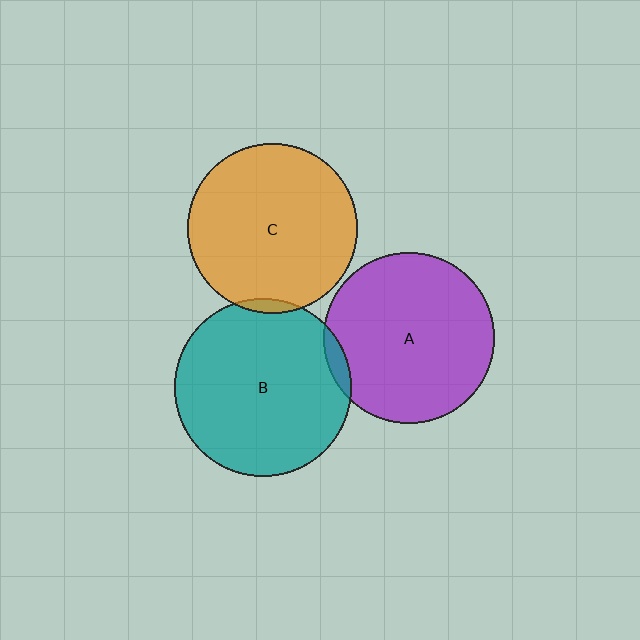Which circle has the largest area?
Circle B (teal).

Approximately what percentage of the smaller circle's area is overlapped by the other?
Approximately 5%.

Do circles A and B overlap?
Yes.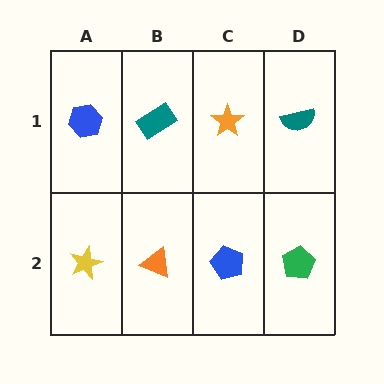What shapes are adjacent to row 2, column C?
An orange star (row 1, column C), an orange triangle (row 2, column B), a green pentagon (row 2, column D).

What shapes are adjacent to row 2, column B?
A teal rectangle (row 1, column B), a yellow star (row 2, column A), a blue pentagon (row 2, column C).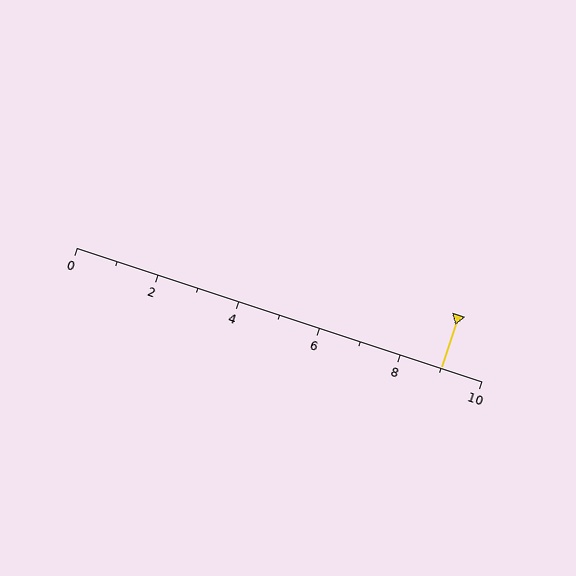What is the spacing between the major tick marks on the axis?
The major ticks are spaced 2 apart.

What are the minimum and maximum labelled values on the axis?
The axis runs from 0 to 10.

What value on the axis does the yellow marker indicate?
The marker indicates approximately 9.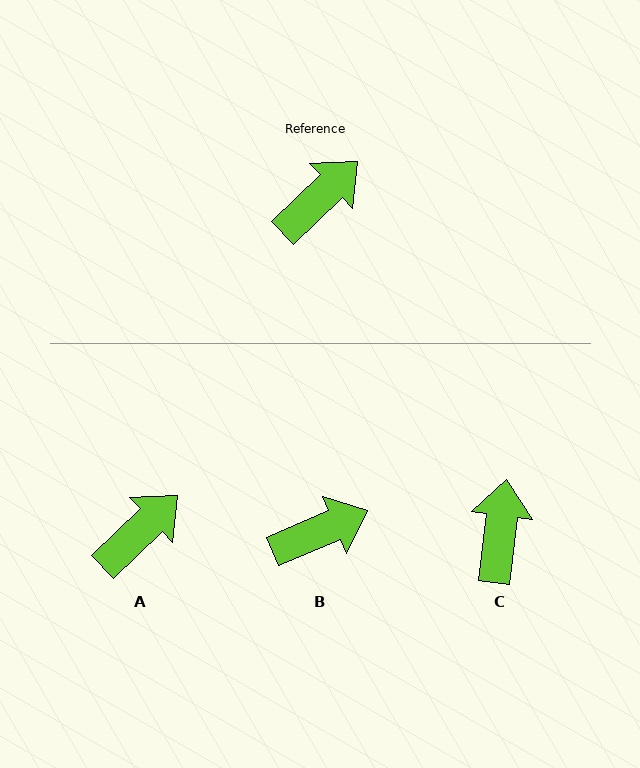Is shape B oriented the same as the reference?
No, it is off by about 21 degrees.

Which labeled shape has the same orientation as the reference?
A.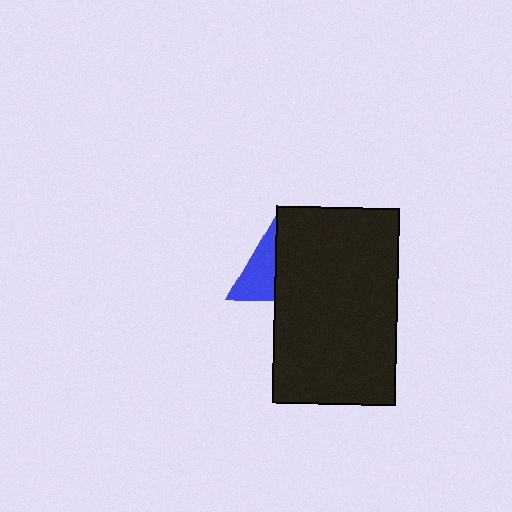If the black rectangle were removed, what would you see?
You would see the complete blue triangle.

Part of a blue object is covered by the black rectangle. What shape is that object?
It is a triangle.